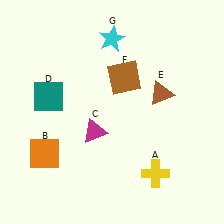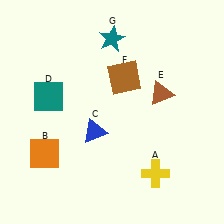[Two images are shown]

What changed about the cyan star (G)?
In Image 1, G is cyan. In Image 2, it changed to teal.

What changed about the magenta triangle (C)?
In Image 1, C is magenta. In Image 2, it changed to blue.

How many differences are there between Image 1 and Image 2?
There are 2 differences between the two images.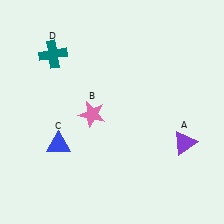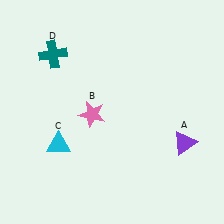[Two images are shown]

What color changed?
The triangle (C) changed from blue in Image 1 to cyan in Image 2.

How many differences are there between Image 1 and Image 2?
There is 1 difference between the two images.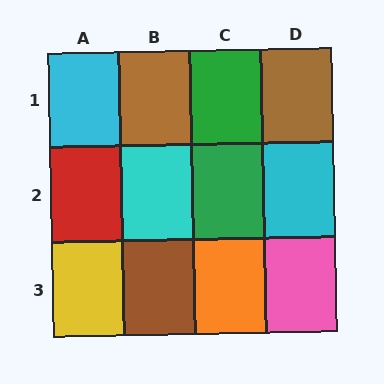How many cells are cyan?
3 cells are cyan.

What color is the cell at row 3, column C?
Orange.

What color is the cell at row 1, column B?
Brown.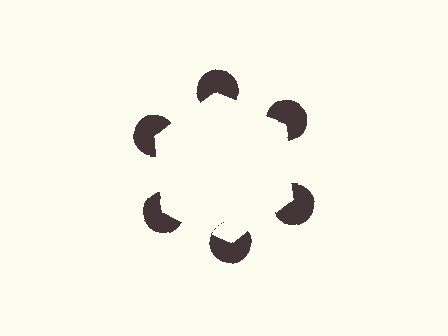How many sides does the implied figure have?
6 sides.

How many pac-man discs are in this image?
There are 6 — one at each vertex of the illusory hexagon.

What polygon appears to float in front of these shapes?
An illusory hexagon — its edges are inferred from the aligned wedge cuts in the pac-man discs, not physically drawn.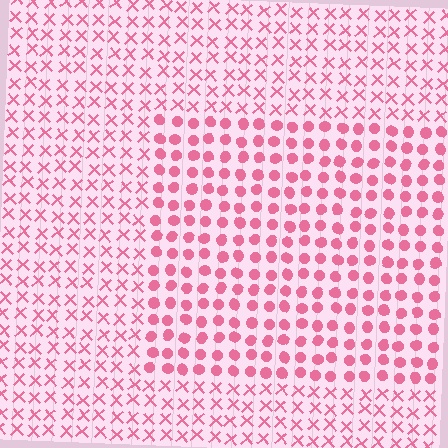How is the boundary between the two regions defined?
The boundary is defined by a change in element shape: circles inside vs. X marks outside. All elements share the same color and spacing.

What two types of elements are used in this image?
The image uses circles inside the rectangle region and X marks outside it.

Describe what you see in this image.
The image is filled with small pink elements arranged in a uniform grid. A rectangle-shaped region contains circles, while the surrounding area contains X marks. The boundary is defined purely by the change in element shape.